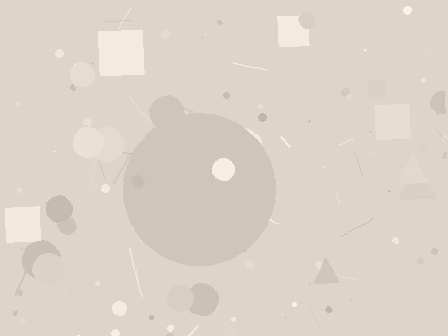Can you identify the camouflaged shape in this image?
The camouflaged shape is a circle.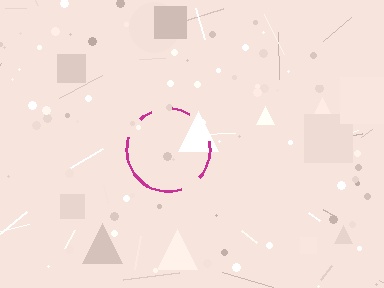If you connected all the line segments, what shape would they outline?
They would outline a circle.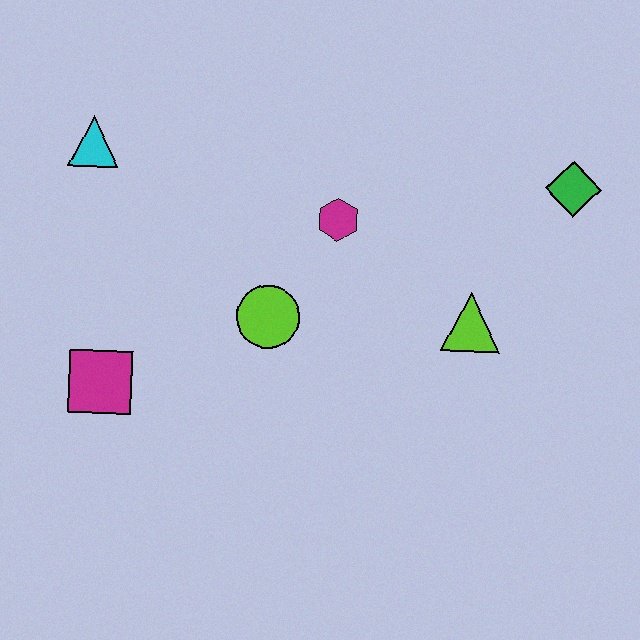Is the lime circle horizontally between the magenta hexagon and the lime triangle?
No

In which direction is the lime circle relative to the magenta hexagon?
The lime circle is below the magenta hexagon.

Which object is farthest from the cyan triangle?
The green diamond is farthest from the cyan triangle.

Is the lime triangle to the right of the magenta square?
Yes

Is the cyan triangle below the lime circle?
No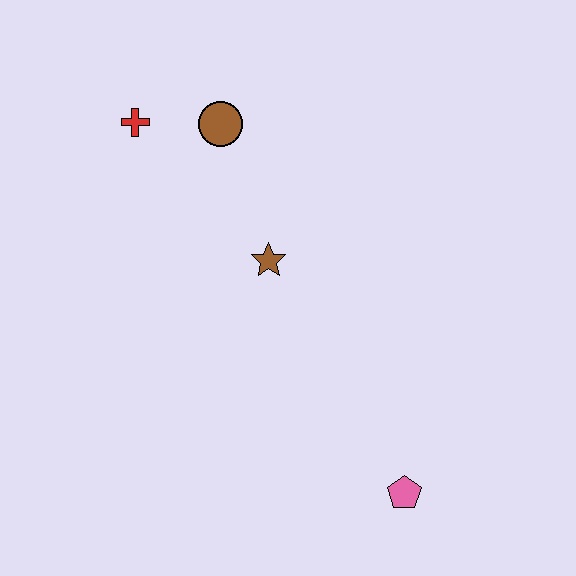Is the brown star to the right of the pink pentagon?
No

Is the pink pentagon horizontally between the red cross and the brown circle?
No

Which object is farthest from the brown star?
The pink pentagon is farthest from the brown star.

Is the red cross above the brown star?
Yes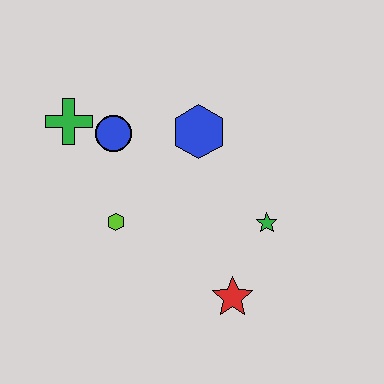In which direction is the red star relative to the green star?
The red star is below the green star.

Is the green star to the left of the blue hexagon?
No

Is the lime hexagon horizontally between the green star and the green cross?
Yes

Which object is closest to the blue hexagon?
The blue circle is closest to the blue hexagon.